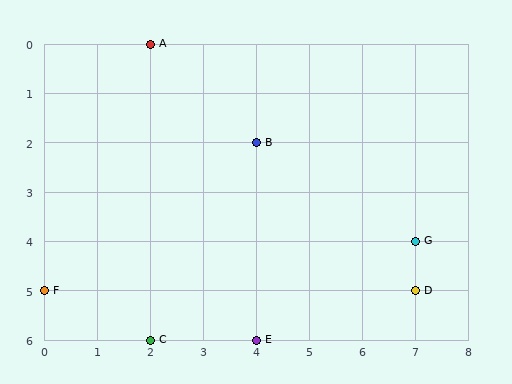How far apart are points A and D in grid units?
Points A and D are 5 columns and 5 rows apart (about 7.1 grid units diagonally).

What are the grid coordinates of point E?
Point E is at grid coordinates (4, 6).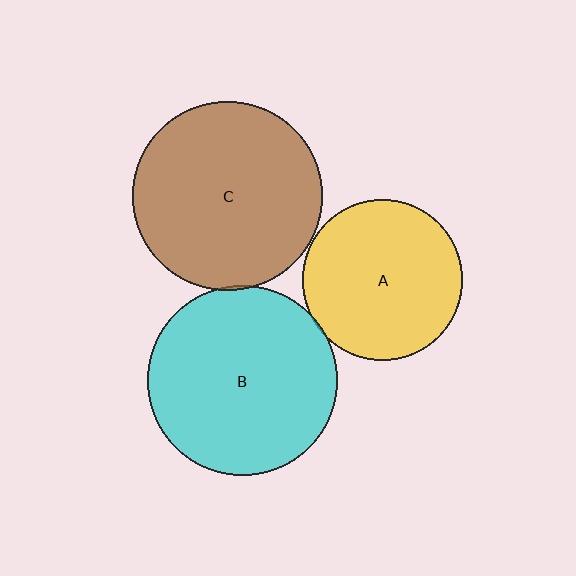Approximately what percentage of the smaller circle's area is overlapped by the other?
Approximately 5%.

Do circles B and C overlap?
Yes.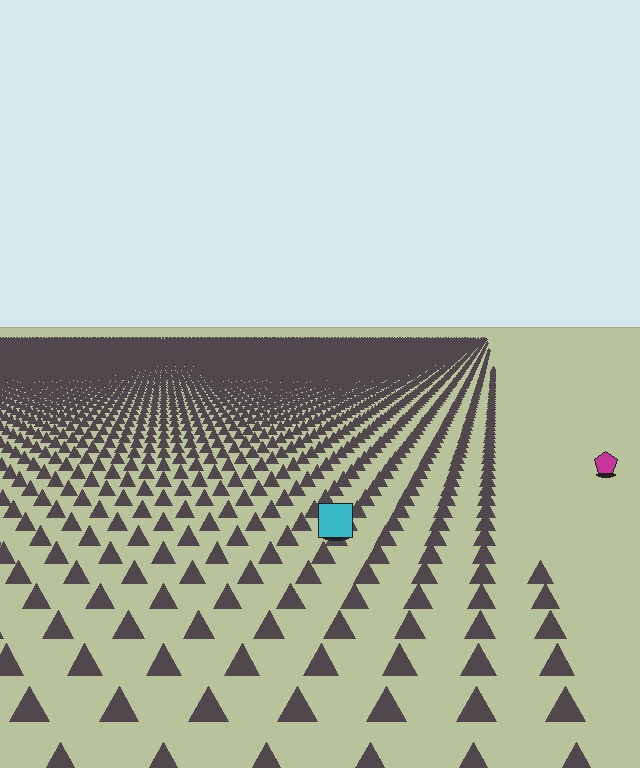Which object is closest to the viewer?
The cyan square is closest. The texture marks near it are larger and more spread out.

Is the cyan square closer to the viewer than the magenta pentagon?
Yes. The cyan square is closer — you can tell from the texture gradient: the ground texture is coarser near it.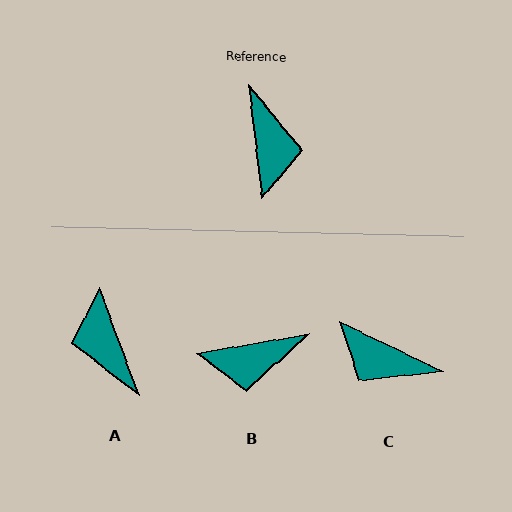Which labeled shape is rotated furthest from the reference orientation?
A, about 167 degrees away.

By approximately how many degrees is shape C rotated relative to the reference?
Approximately 123 degrees clockwise.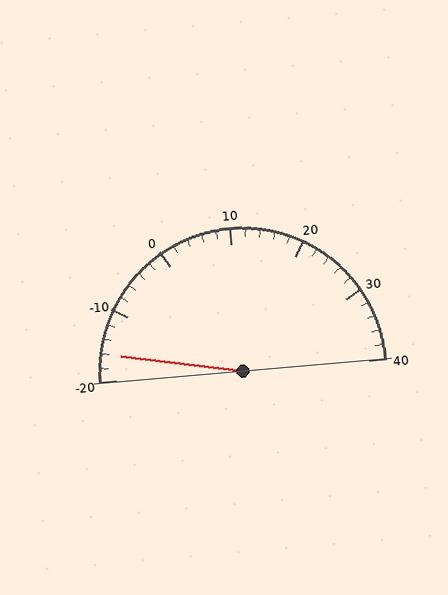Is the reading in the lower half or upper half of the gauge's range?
The reading is in the lower half of the range (-20 to 40).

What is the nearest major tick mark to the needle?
The nearest major tick mark is -20.